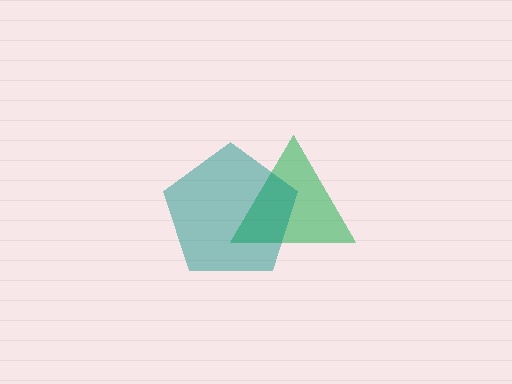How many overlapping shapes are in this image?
There are 2 overlapping shapes in the image.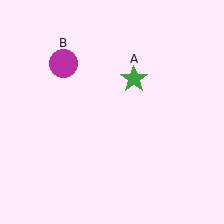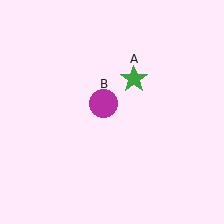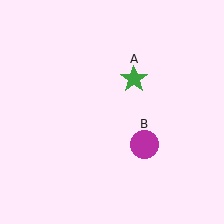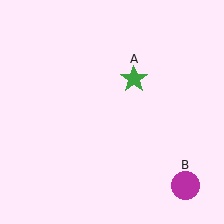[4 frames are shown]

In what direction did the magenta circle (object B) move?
The magenta circle (object B) moved down and to the right.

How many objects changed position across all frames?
1 object changed position: magenta circle (object B).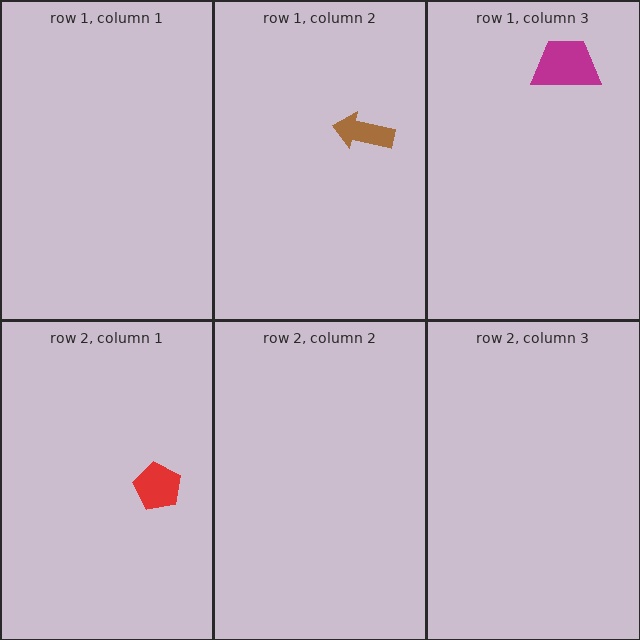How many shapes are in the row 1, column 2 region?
1.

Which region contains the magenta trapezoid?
The row 1, column 3 region.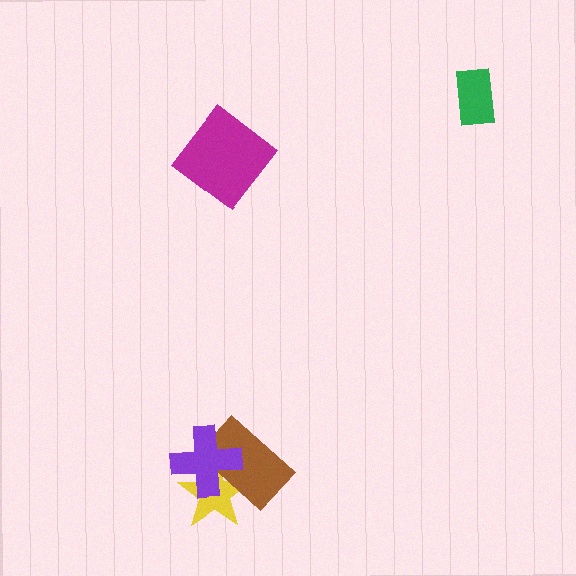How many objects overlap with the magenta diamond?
0 objects overlap with the magenta diamond.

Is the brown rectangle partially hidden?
Yes, it is partially covered by another shape.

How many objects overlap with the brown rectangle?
2 objects overlap with the brown rectangle.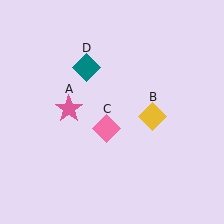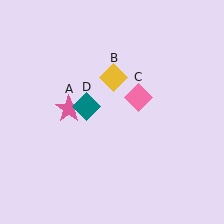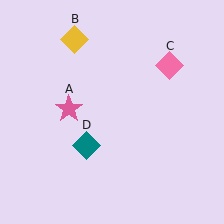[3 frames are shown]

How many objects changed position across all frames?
3 objects changed position: yellow diamond (object B), pink diamond (object C), teal diamond (object D).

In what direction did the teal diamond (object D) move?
The teal diamond (object D) moved down.